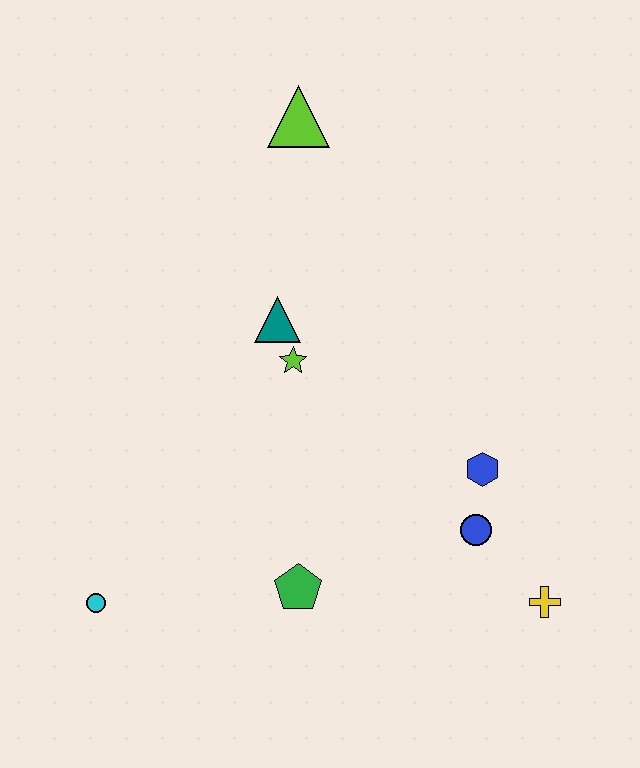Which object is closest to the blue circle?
The blue hexagon is closest to the blue circle.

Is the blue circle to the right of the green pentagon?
Yes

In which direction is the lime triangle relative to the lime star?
The lime triangle is above the lime star.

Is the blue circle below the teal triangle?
Yes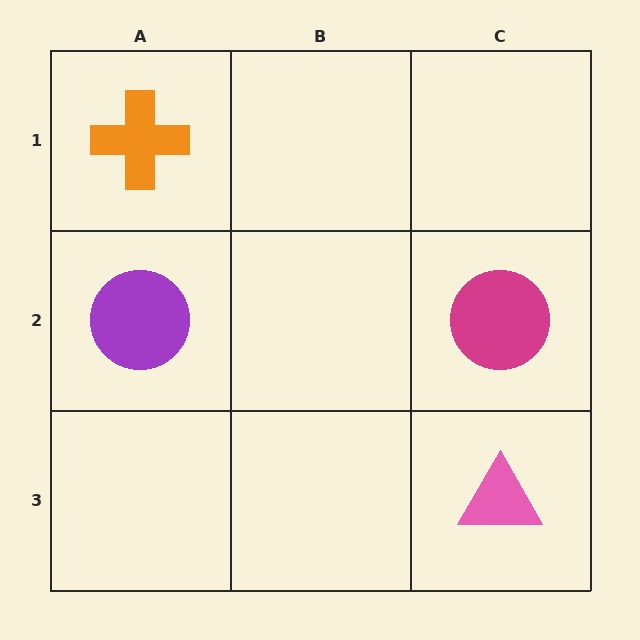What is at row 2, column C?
A magenta circle.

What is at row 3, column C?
A pink triangle.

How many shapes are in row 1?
1 shape.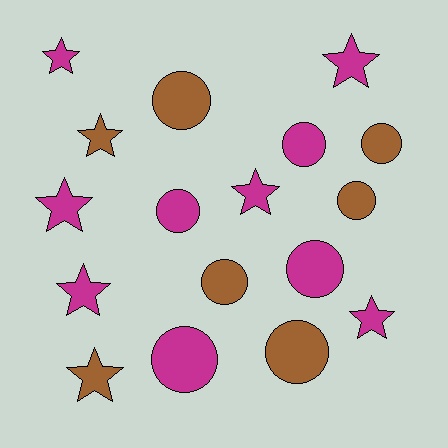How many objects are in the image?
There are 17 objects.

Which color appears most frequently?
Magenta, with 10 objects.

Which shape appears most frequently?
Circle, with 9 objects.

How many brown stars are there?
There are 2 brown stars.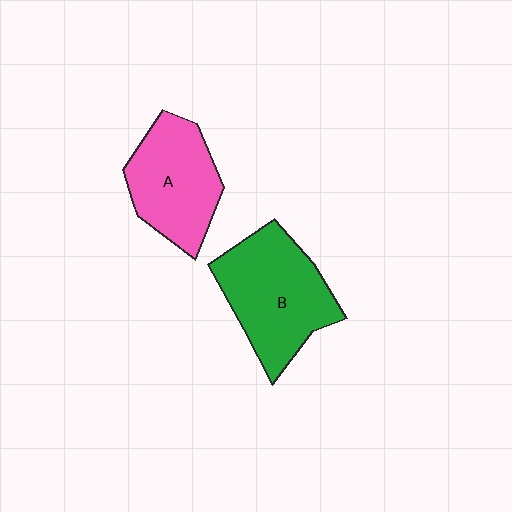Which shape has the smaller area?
Shape A (pink).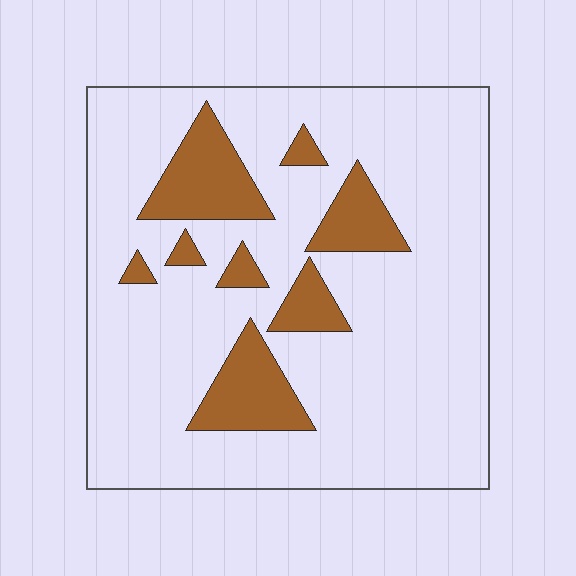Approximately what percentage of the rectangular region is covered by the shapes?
Approximately 15%.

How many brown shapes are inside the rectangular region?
8.